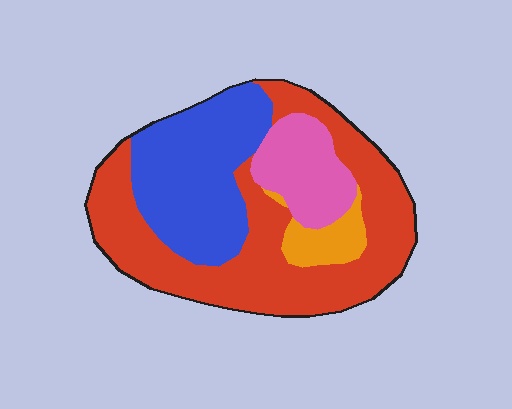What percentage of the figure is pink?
Pink covers around 15% of the figure.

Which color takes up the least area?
Orange, at roughly 5%.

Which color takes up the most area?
Red, at roughly 50%.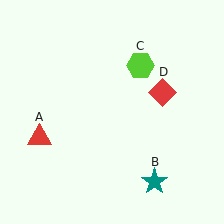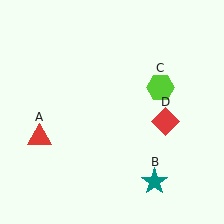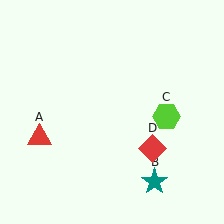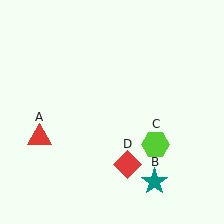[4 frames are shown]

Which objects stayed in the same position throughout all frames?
Red triangle (object A) and teal star (object B) remained stationary.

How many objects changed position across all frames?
2 objects changed position: lime hexagon (object C), red diamond (object D).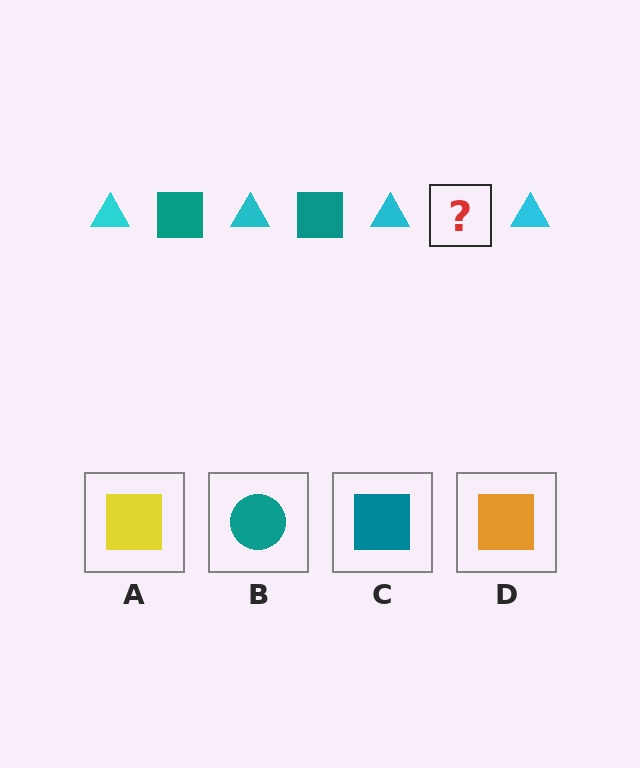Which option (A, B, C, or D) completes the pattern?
C.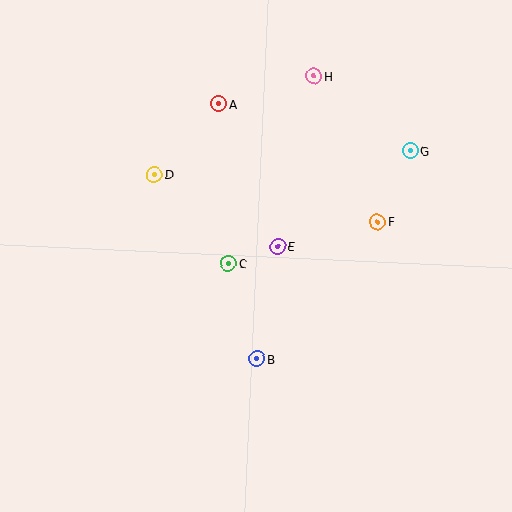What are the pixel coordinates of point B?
Point B is at (257, 359).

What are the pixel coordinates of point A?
Point A is at (219, 104).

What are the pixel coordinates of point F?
Point F is at (377, 222).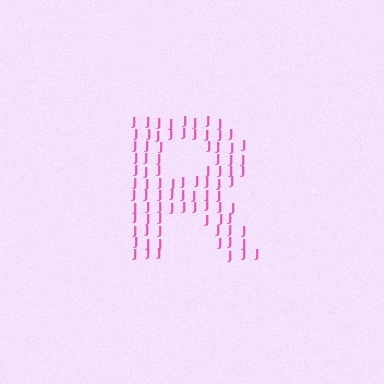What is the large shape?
The large shape is the letter R.